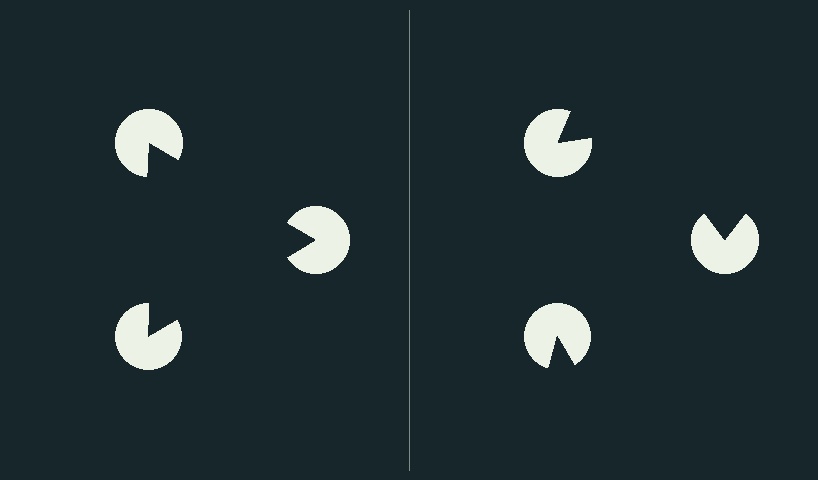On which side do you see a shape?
An illusory triangle appears on the left side. On the right side the wedge cuts are rotated, so no coherent shape forms.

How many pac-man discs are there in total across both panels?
6 — 3 on each side.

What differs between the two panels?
The pac-man discs are positioned identically on both sides; only the wedge orientations differ. On the left they align to a triangle; on the right they are misaligned.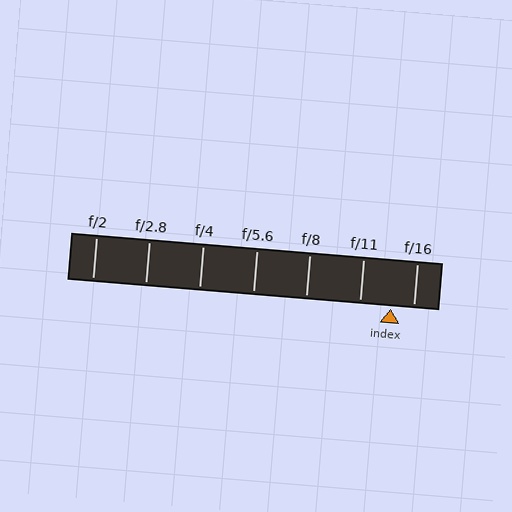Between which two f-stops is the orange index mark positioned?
The index mark is between f/11 and f/16.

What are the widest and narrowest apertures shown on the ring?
The widest aperture shown is f/2 and the narrowest is f/16.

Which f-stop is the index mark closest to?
The index mark is closest to f/16.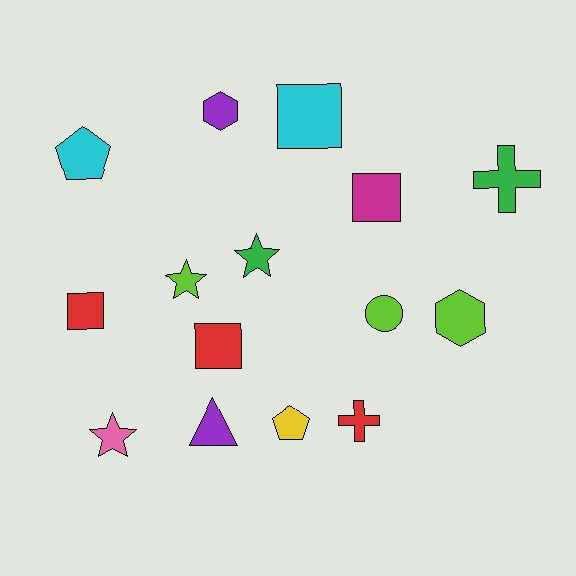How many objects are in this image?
There are 15 objects.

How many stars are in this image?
There are 3 stars.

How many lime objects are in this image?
There are 3 lime objects.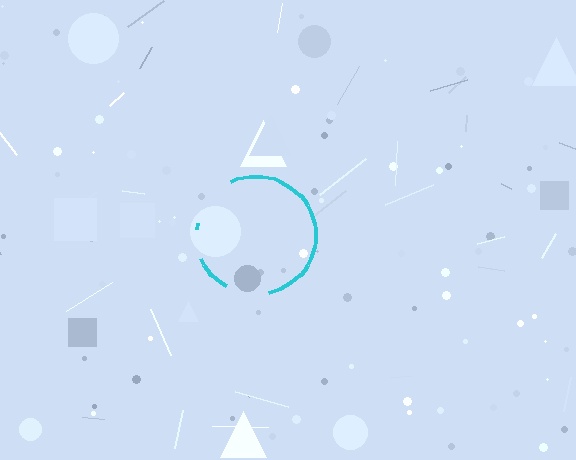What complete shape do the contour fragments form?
The contour fragments form a circle.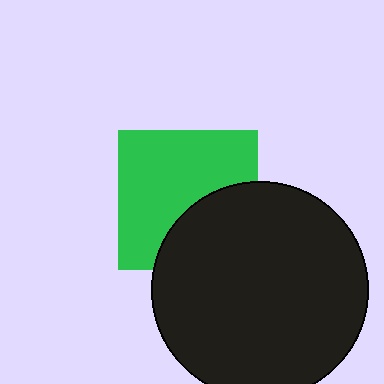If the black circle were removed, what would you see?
You would see the complete green square.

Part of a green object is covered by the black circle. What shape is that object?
It is a square.